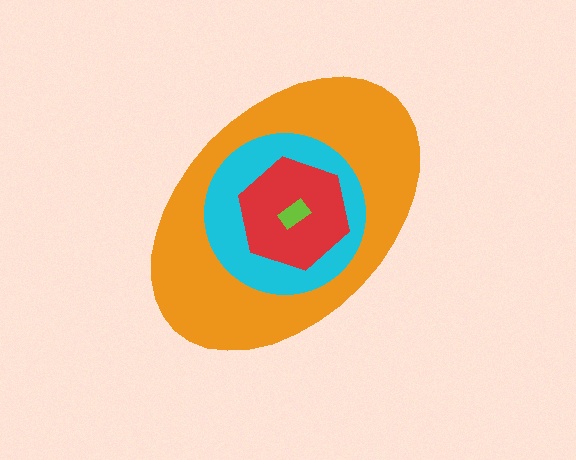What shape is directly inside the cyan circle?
The red hexagon.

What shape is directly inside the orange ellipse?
The cyan circle.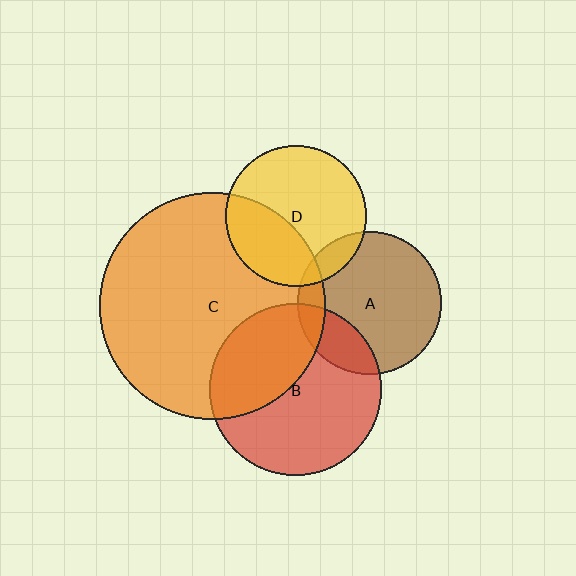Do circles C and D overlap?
Yes.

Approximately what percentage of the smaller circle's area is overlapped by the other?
Approximately 35%.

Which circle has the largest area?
Circle C (orange).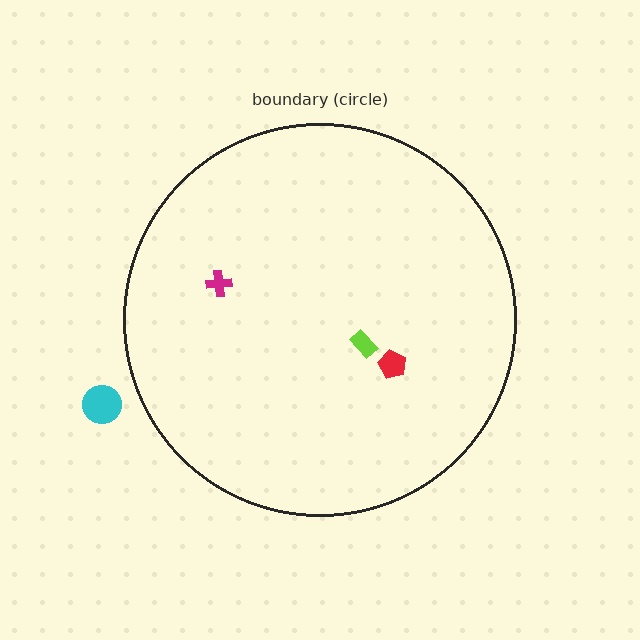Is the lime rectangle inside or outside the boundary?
Inside.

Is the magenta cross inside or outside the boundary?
Inside.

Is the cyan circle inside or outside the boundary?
Outside.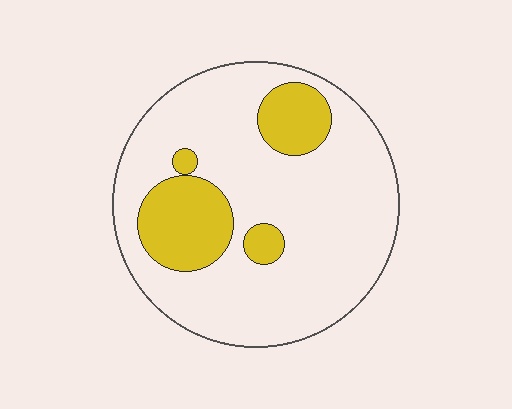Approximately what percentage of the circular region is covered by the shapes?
Approximately 20%.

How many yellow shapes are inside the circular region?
4.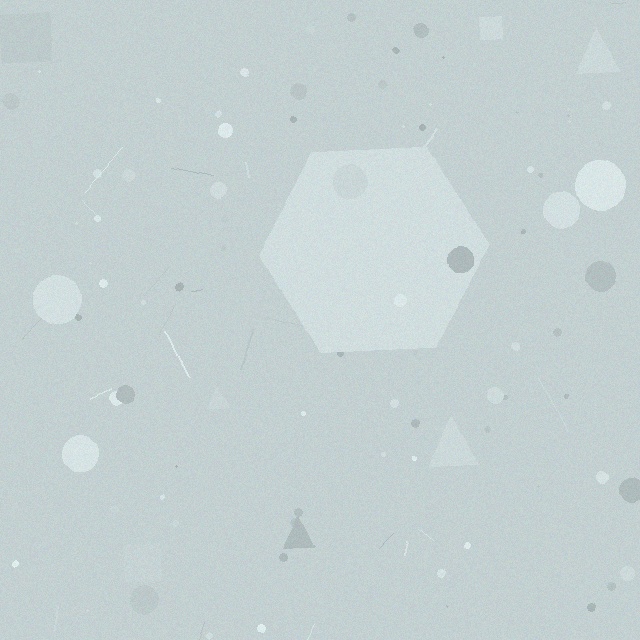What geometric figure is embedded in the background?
A hexagon is embedded in the background.